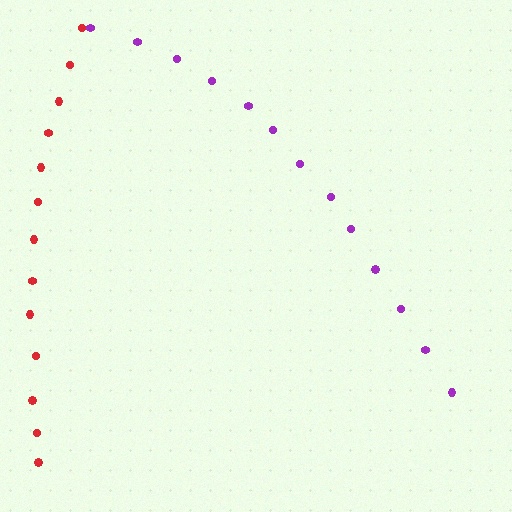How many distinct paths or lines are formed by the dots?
There are 2 distinct paths.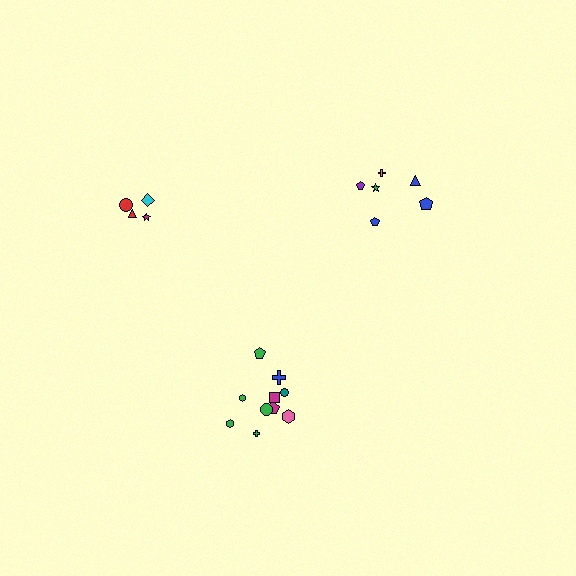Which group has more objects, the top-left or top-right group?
The top-right group.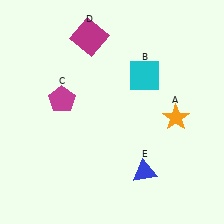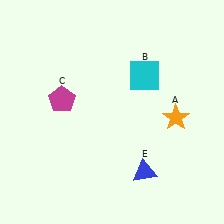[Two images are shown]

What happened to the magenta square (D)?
The magenta square (D) was removed in Image 2. It was in the top-left area of Image 1.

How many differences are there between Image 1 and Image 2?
There is 1 difference between the two images.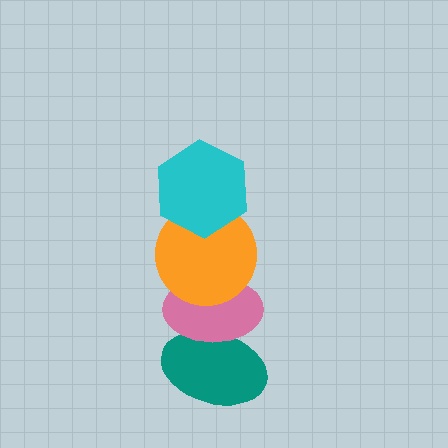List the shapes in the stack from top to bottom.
From top to bottom: the cyan hexagon, the orange circle, the pink ellipse, the teal ellipse.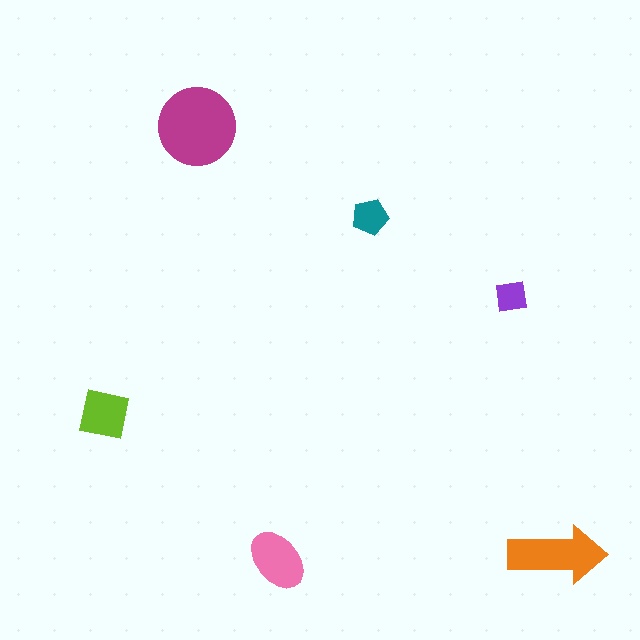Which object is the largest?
The magenta circle.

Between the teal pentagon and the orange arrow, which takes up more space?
The orange arrow.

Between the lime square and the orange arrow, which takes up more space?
The orange arrow.